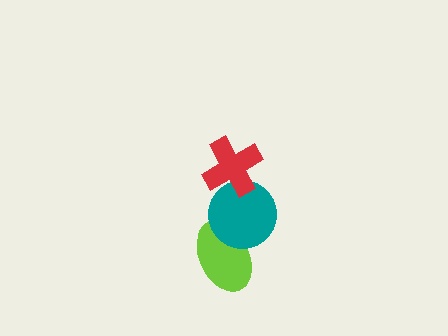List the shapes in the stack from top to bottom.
From top to bottom: the red cross, the teal circle, the lime ellipse.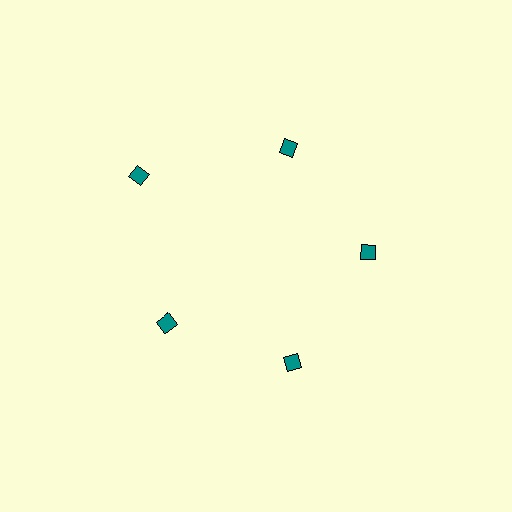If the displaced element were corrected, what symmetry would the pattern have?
It would have 5-fold rotational symmetry — the pattern would map onto itself every 72 degrees.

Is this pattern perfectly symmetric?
No. The 5 teal diamonds are arranged in a ring, but one element near the 10 o'clock position is pushed outward from the center, breaking the 5-fold rotational symmetry.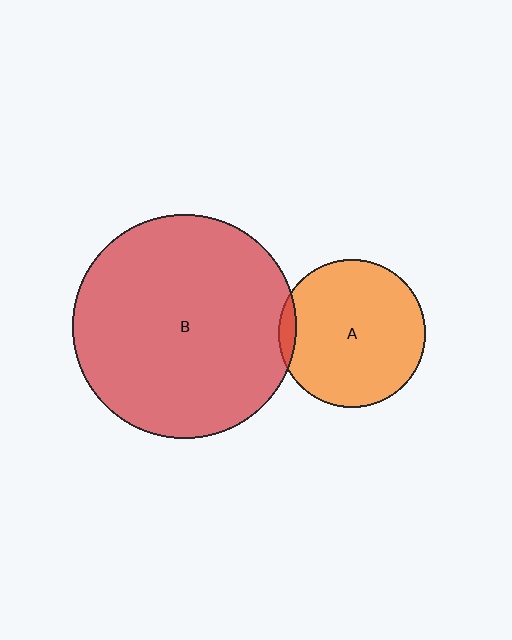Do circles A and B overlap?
Yes.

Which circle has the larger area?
Circle B (red).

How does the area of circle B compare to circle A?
Approximately 2.3 times.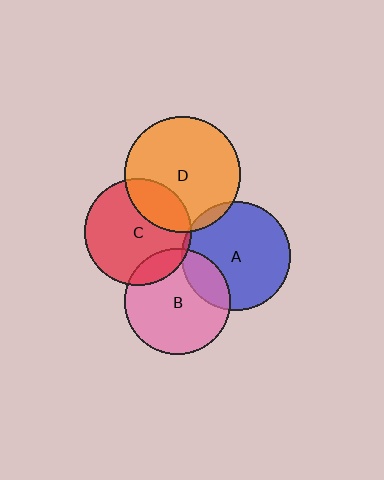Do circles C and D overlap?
Yes.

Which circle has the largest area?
Circle D (orange).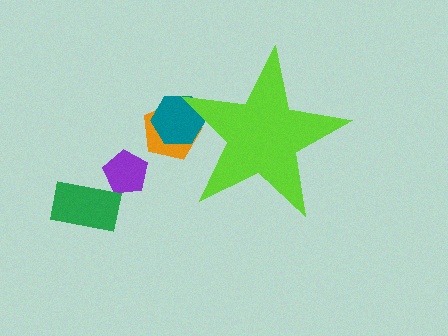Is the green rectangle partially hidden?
No, the green rectangle is fully visible.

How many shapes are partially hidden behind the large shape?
2 shapes are partially hidden.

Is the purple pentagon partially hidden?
No, the purple pentagon is fully visible.